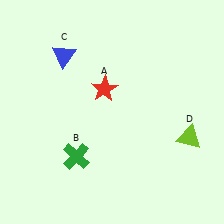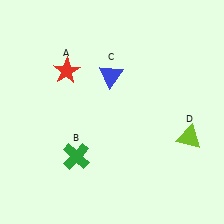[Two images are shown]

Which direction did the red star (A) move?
The red star (A) moved left.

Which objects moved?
The objects that moved are: the red star (A), the blue triangle (C).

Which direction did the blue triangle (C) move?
The blue triangle (C) moved right.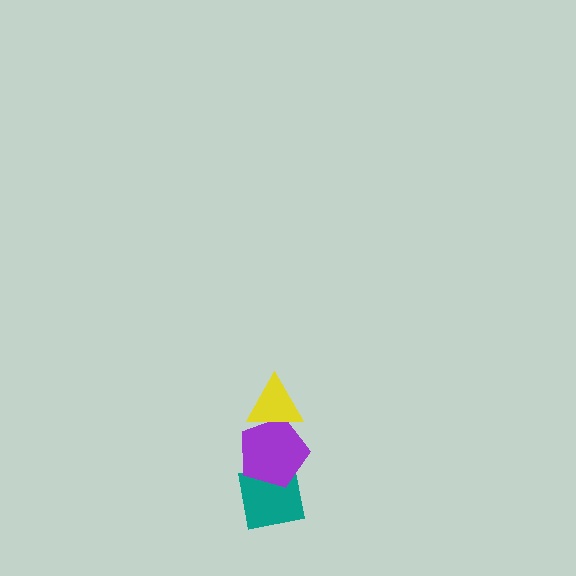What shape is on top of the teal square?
The purple pentagon is on top of the teal square.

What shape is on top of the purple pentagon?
The yellow triangle is on top of the purple pentagon.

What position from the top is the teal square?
The teal square is 3rd from the top.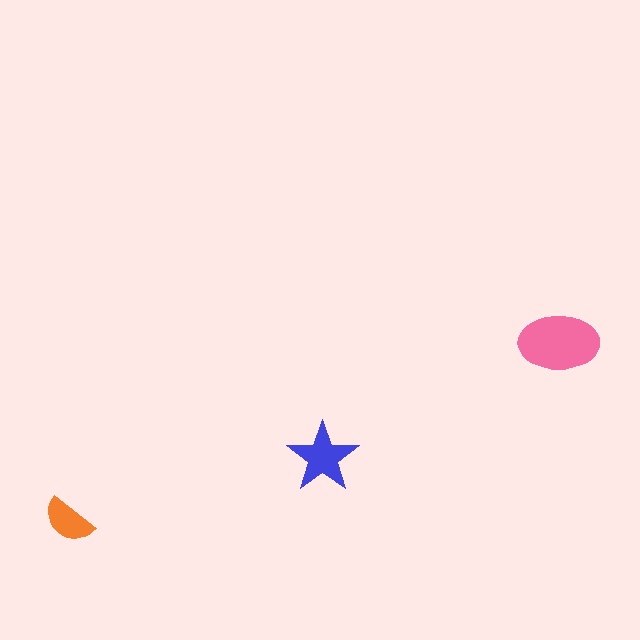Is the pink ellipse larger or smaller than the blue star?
Larger.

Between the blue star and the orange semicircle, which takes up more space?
The blue star.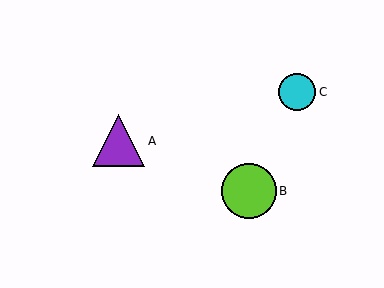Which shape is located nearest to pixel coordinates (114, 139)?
The purple triangle (labeled A) at (118, 140) is nearest to that location.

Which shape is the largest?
The lime circle (labeled B) is the largest.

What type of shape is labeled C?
Shape C is a cyan circle.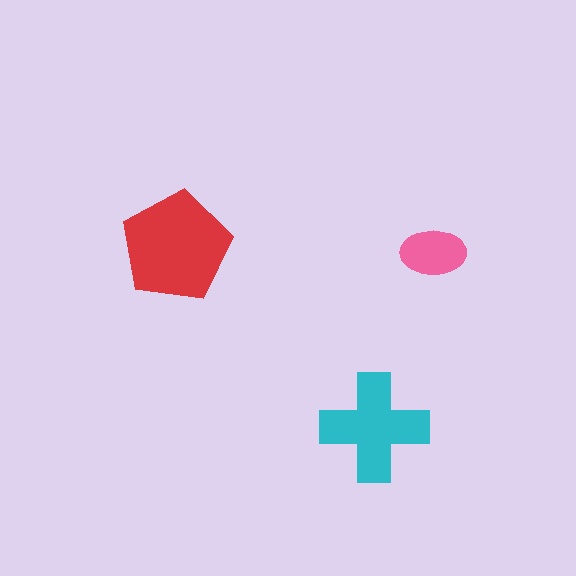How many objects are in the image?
There are 3 objects in the image.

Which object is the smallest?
The pink ellipse.